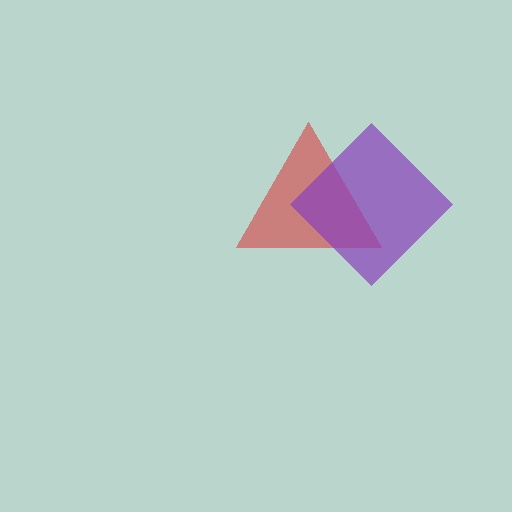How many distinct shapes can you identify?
There are 2 distinct shapes: a red triangle, a purple diamond.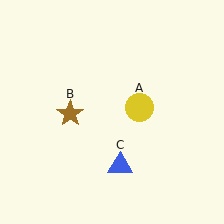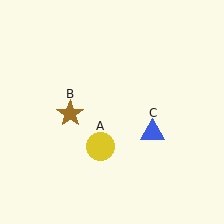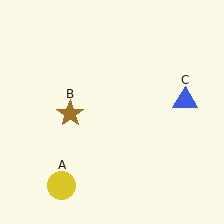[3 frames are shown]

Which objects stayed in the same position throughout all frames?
Brown star (object B) remained stationary.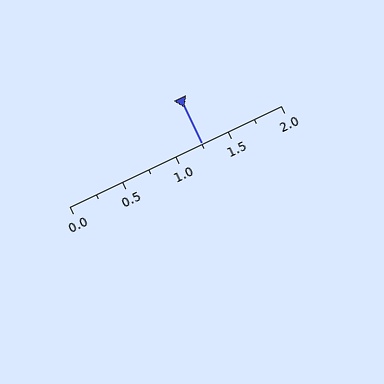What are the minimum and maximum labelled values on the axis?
The axis runs from 0.0 to 2.0.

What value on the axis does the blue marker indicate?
The marker indicates approximately 1.25.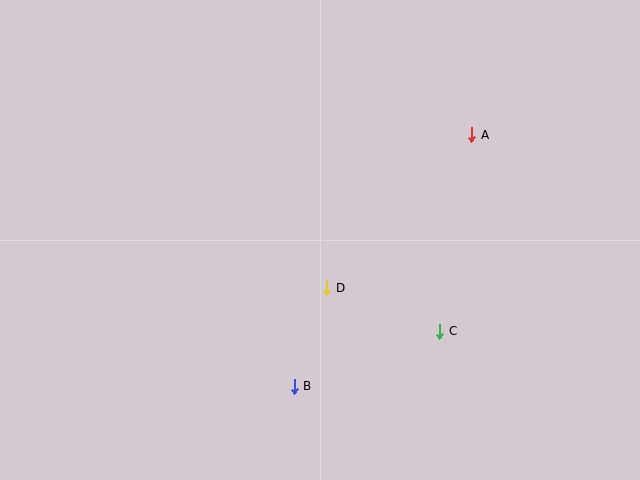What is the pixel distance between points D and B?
The distance between D and B is 104 pixels.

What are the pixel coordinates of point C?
Point C is at (440, 331).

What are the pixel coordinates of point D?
Point D is at (327, 288).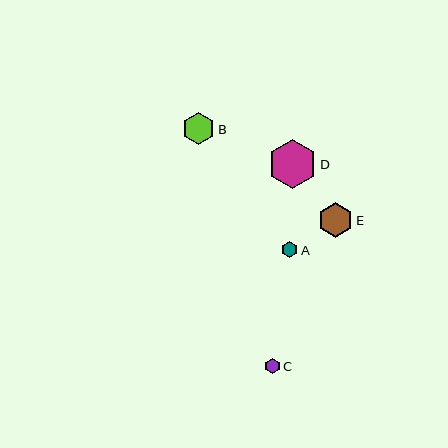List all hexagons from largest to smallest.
From largest to smallest: D, E, B, A, C.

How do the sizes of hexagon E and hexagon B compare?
Hexagon E and hexagon B are approximately the same size.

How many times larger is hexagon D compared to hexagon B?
Hexagon D is approximately 1.5 times the size of hexagon B.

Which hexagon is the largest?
Hexagon D is the largest with a size of approximately 49 pixels.